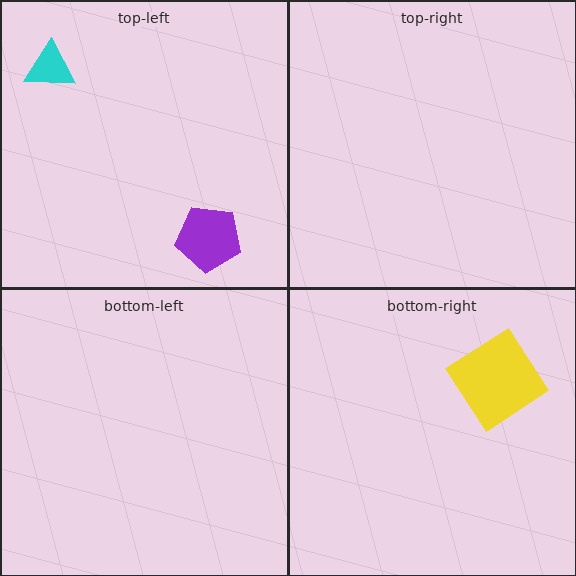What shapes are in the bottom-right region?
The yellow diamond.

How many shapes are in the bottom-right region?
1.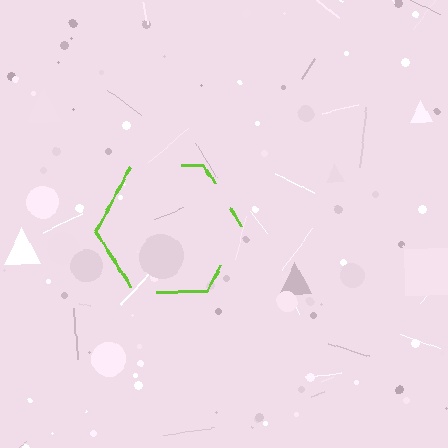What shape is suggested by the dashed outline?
The dashed outline suggests a hexagon.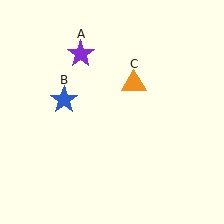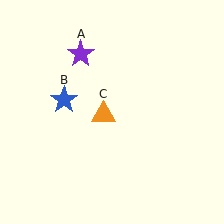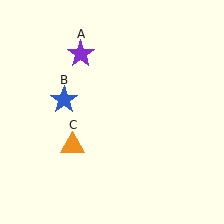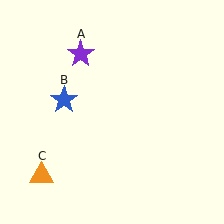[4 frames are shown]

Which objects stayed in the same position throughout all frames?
Purple star (object A) and blue star (object B) remained stationary.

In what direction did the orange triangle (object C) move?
The orange triangle (object C) moved down and to the left.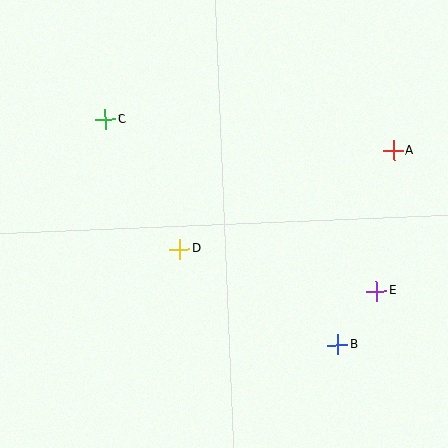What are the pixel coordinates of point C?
Point C is at (105, 120).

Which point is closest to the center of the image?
Point D at (180, 249) is closest to the center.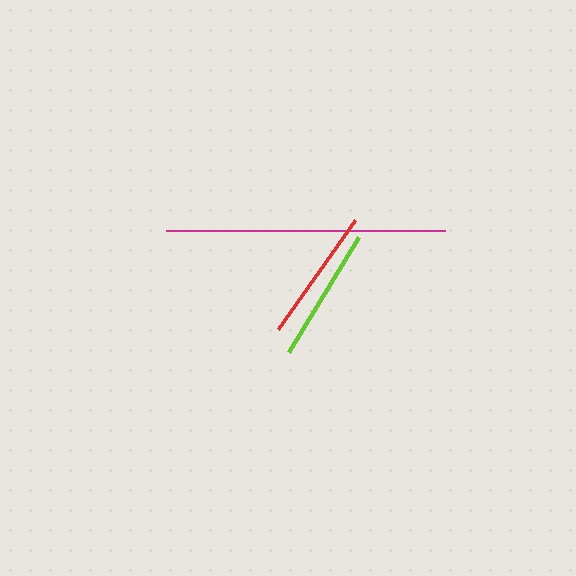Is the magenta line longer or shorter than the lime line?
The magenta line is longer than the lime line.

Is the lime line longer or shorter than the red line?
The lime line is longer than the red line.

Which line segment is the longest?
The magenta line is the longest at approximately 279 pixels.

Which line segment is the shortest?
The red line is the shortest at approximately 134 pixels.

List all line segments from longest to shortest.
From longest to shortest: magenta, lime, red.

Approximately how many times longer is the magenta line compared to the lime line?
The magenta line is approximately 2.1 times the length of the lime line.